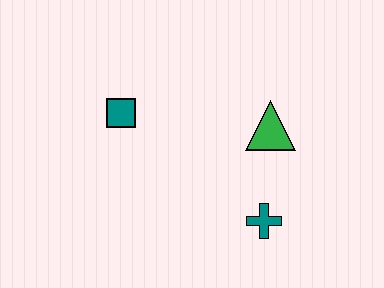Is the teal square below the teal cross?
No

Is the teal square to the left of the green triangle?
Yes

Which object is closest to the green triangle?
The teal cross is closest to the green triangle.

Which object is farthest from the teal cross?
The teal square is farthest from the teal cross.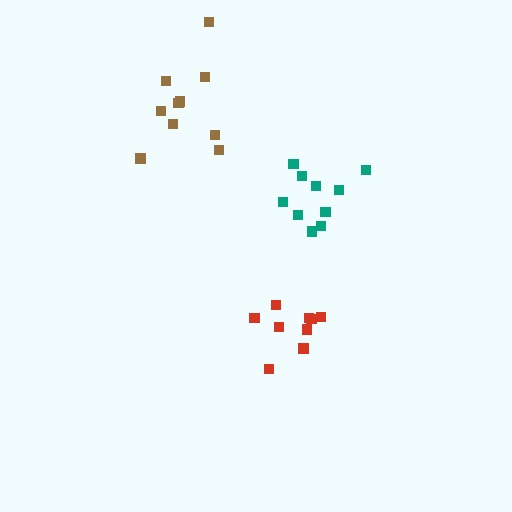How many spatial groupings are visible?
There are 3 spatial groupings.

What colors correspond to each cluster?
The clusters are colored: teal, brown, red.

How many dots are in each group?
Group 1: 10 dots, Group 2: 10 dots, Group 3: 9 dots (29 total).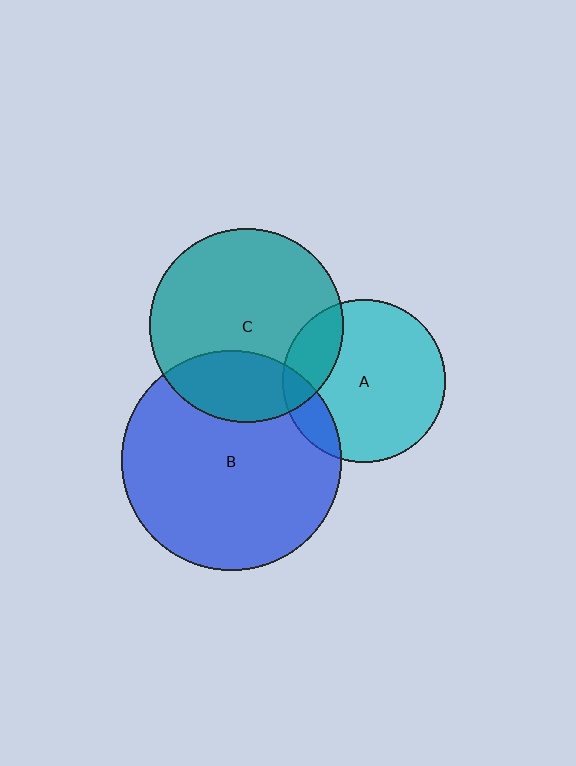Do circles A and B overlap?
Yes.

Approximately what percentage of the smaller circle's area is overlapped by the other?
Approximately 15%.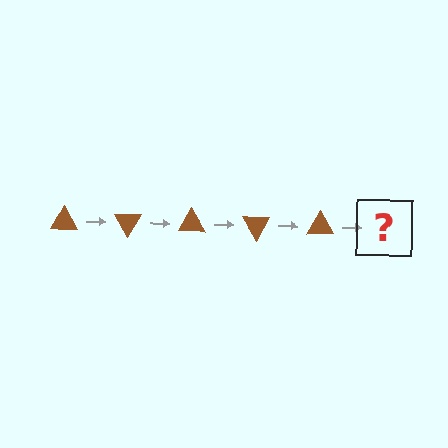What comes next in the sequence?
The next element should be a brown triangle rotated 300 degrees.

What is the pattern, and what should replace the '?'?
The pattern is that the triangle rotates 60 degrees each step. The '?' should be a brown triangle rotated 300 degrees.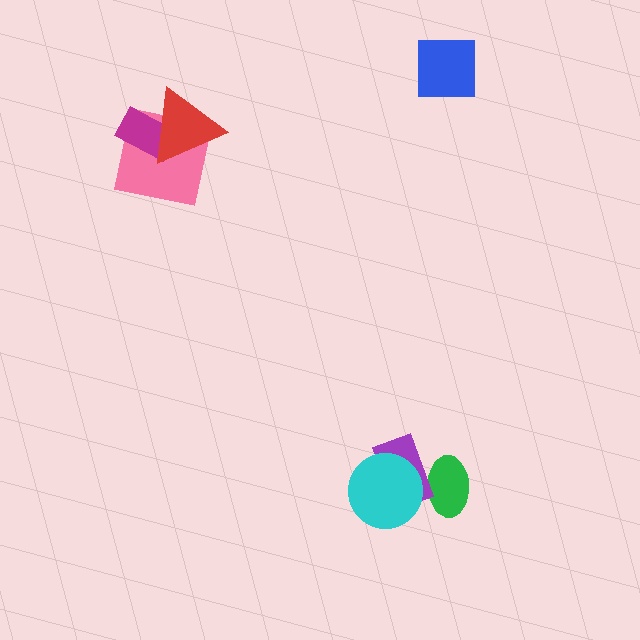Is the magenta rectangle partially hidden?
Yes, it is partially covered by another shape.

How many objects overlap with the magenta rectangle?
2 objects overlap with the magenta rectangle.